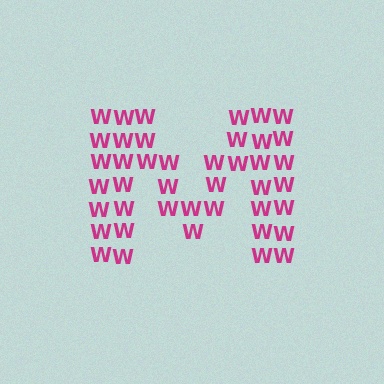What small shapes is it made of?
It is made of small letter W's.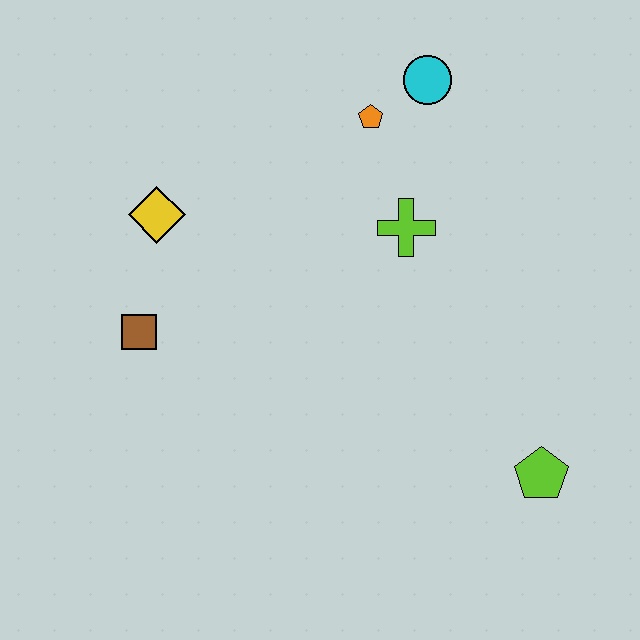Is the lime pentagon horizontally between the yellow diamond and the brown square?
No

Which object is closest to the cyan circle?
The orange pentagon is closest to the cyan circle.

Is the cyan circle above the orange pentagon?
Yes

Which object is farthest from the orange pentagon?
The lime pentagon is farthest from the orange pentagon.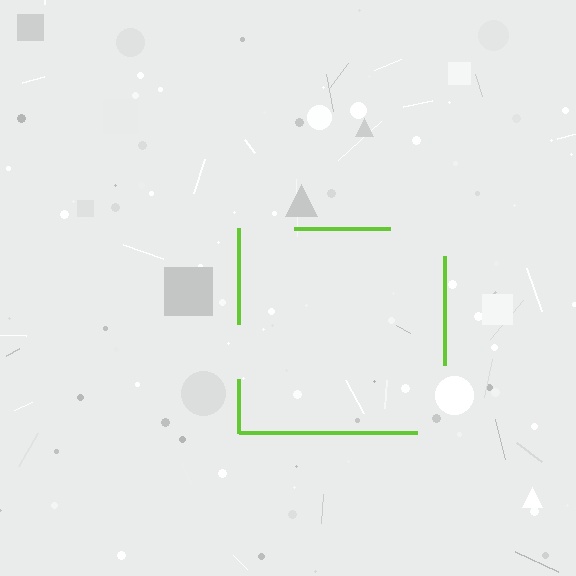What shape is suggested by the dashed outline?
The dashed outline suggests a square.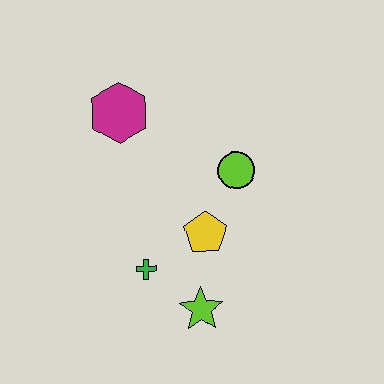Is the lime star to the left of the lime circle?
Yes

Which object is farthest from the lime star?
The magenta hexagon is farthest from the lime star.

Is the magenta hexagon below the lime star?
No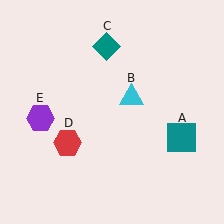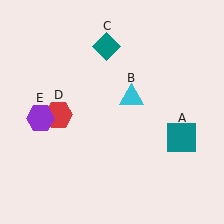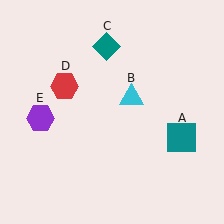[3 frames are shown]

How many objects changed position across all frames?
1 object changed position: red hexagon (object D).